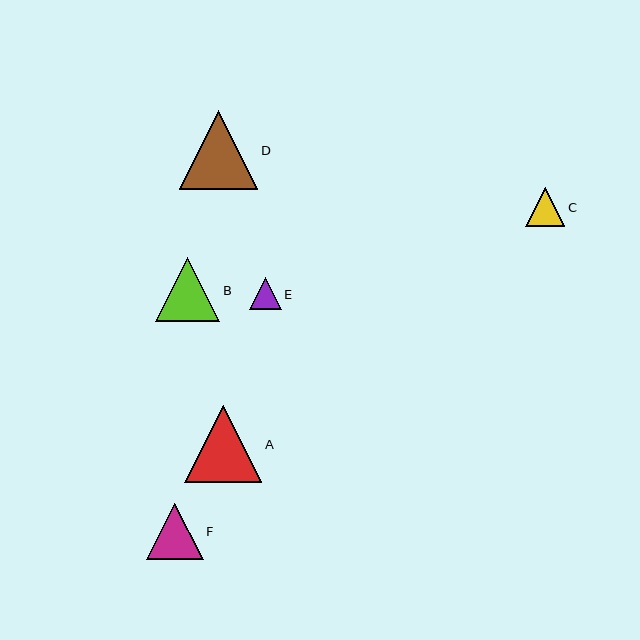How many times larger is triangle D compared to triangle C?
Triangle D is approximately 2.0 times the size of triangle C.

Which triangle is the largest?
Triangle D is the largest with a size of approximately 78 pixels.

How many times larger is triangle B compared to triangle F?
Triangle B is approximately 1.1 times the size of triangle F.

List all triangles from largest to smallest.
From largest to smallest: D, A, B, F, C, E.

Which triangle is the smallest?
Triangle E is the smallest with a size of approximately 32 pixels.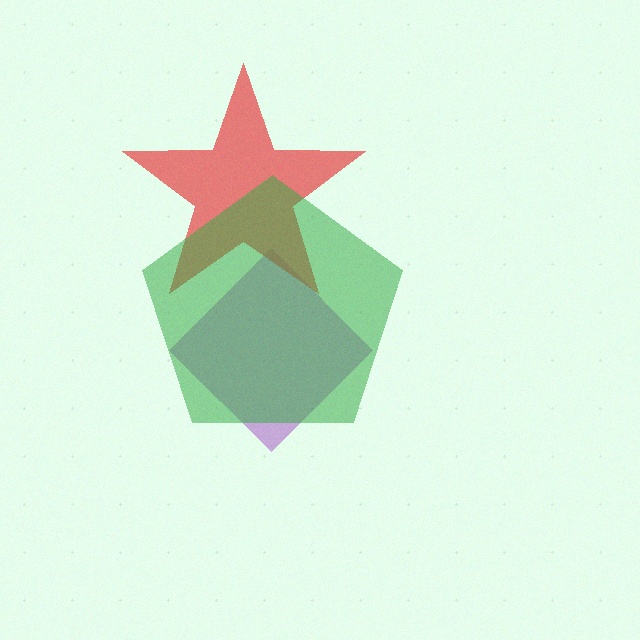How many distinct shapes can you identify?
There are 3 distinct shapes: a purple diamond, a red star, a green pentagon.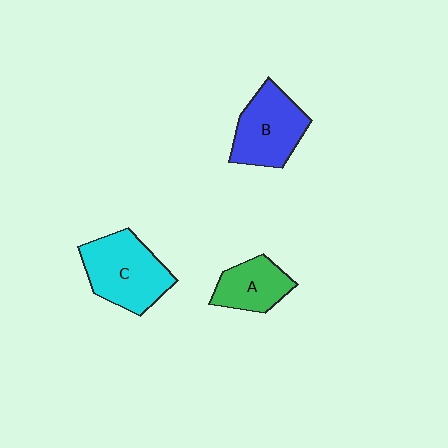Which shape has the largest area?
Shape C (cyan).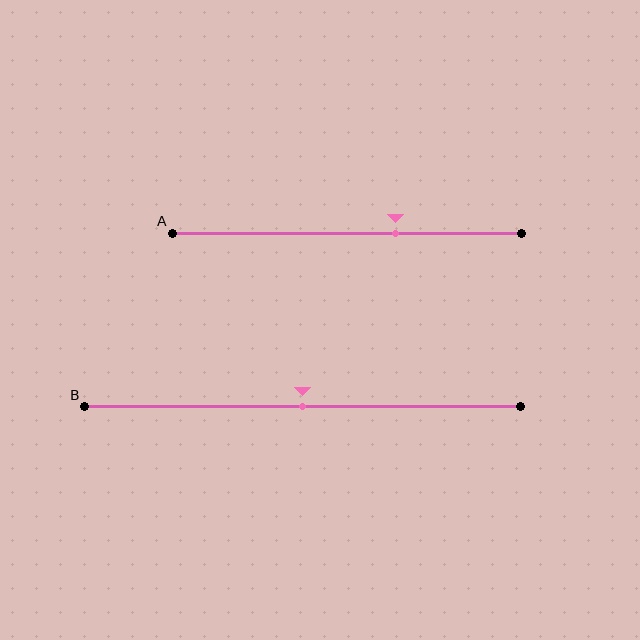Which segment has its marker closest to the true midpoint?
Segment B has its marker closest to the true midpoint.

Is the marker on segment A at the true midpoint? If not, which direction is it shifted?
No, the marker on segment A is shifted to the right by about 14% of the segment length.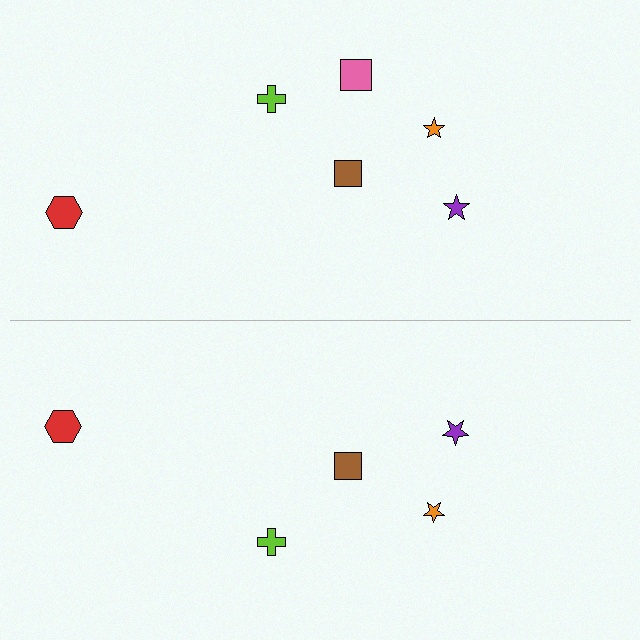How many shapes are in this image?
There are 11 shapes in this image.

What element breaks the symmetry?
A pink square is missing from the bottom side.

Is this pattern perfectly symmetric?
No, the pattern is not perfectly symmetric. A pink square is missing from the bottom side.